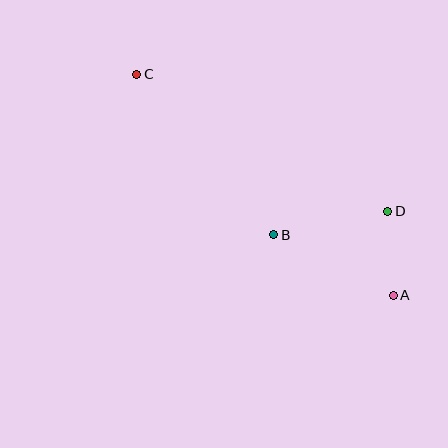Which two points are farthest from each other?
Points A and C are farthest from each other.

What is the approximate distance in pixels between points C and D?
The distance between C and D is approximately 286 pixels.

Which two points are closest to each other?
Points A and D are closest to each other.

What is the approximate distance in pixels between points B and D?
The distance between B and D is approximately 116 pixels.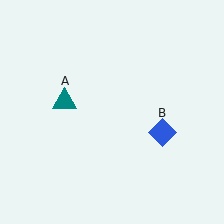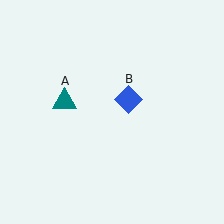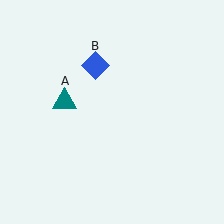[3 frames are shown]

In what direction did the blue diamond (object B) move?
The blue diamond (object B) moved up and to the left.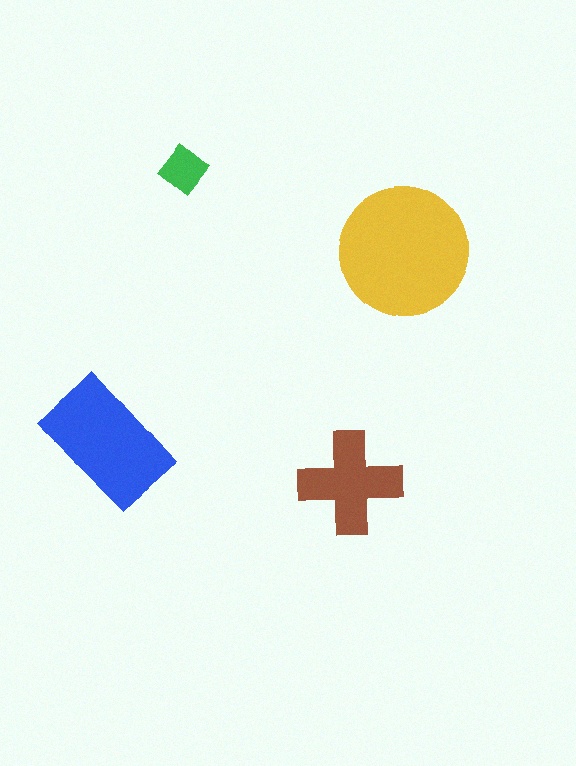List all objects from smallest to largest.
The green diamond, the brown cross, the blue rectangle, the yellow circle.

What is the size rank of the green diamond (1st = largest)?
4th.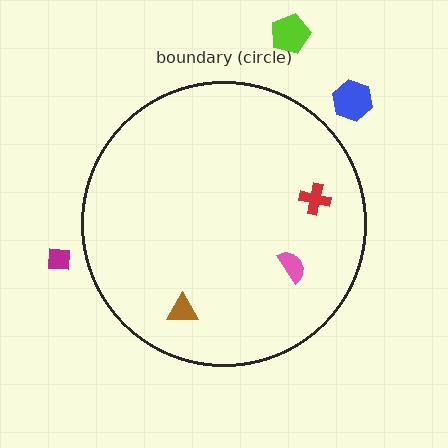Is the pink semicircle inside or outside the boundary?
Inside.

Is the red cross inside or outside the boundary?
Inside.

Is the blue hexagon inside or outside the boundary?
Outside.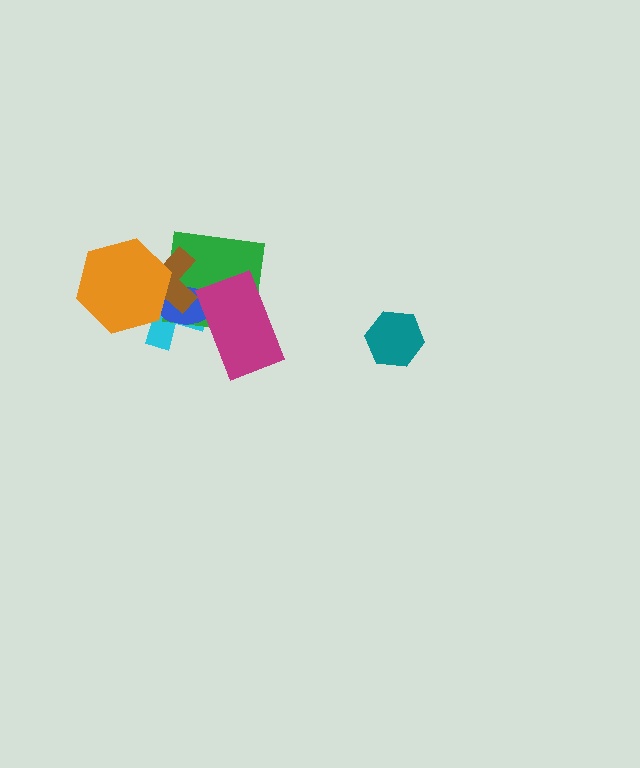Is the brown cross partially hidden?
Yes, it is partially covered by another shape.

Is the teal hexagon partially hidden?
No, no other shape covers it.